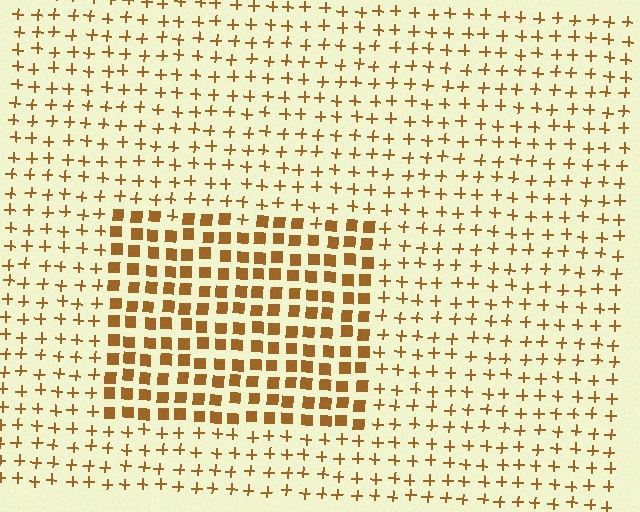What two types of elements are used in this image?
The image uses squares inside the rectangle region and plus signs outside it.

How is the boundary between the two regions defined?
The boundary is defined by a change in element shape: squares inside vs. plus signs outside. All elements share the same color and spacing.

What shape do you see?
I see a rectangle.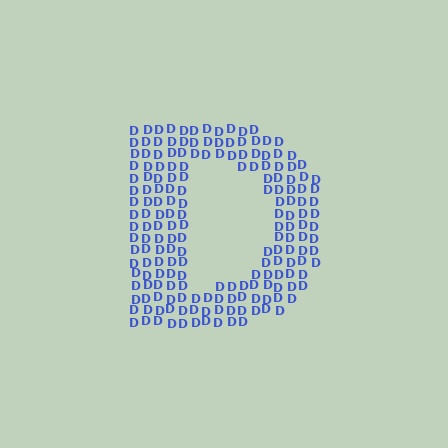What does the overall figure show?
The overall figure shows the letter D.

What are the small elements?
The small elements are letter D's.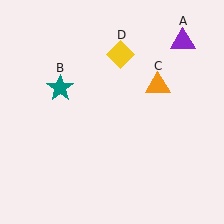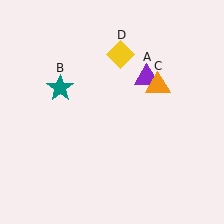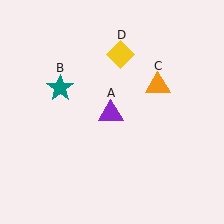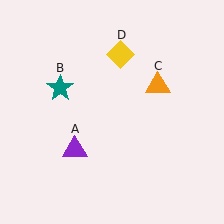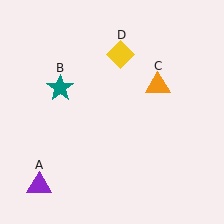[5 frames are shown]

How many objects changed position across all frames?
1 object changed position: purple triangle (object A).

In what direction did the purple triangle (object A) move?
The purple triangle (object A) moved down and to the left.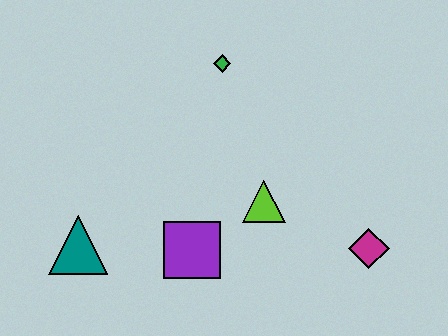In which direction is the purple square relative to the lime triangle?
The purple square is to the left of the lime triangle.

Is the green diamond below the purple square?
No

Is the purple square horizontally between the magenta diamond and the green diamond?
No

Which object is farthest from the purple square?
The green diamond is farthest from the purple square.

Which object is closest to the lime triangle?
The purple square is closest to the lime triangle.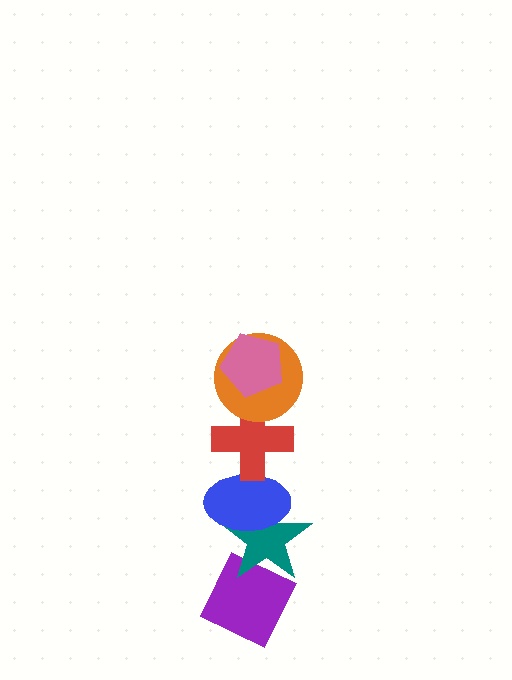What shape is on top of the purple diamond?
The teal star is on top of the purple diamond.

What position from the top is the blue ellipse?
The blue ellipse is 4th from the top.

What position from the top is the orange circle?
The orange circle is 2nd from the top.